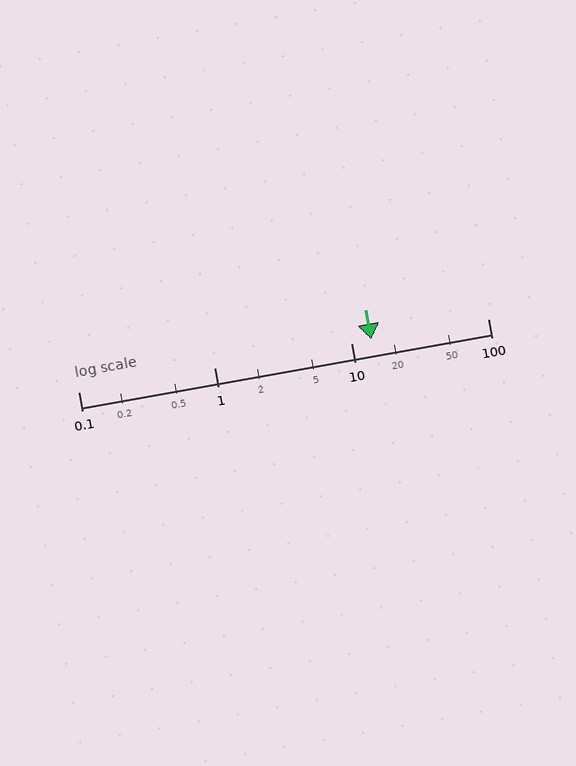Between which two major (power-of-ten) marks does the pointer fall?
The pointer is between 10 and 100.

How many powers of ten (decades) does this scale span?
The scale spans 3 decades, from 0.1 to 100.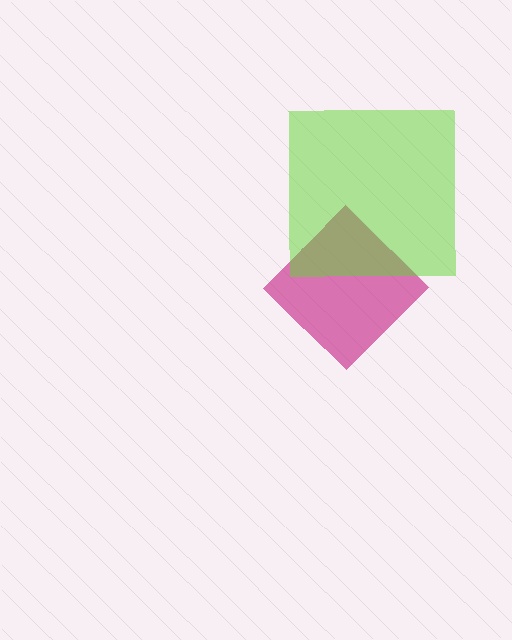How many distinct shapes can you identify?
There are 2 distinct shapes: a magenta diamond, a lime square.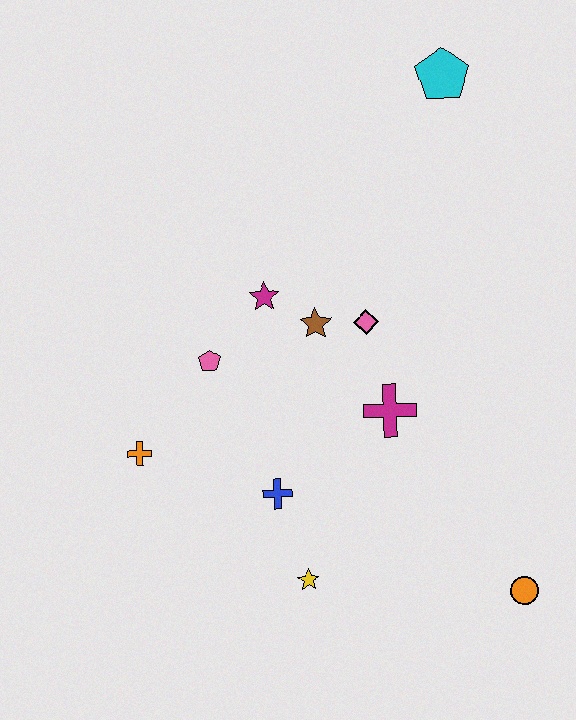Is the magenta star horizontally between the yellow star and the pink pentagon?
Yes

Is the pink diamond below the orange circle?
No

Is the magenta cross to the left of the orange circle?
Yes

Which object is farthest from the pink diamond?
The orange circle is farthest from the pink diamond.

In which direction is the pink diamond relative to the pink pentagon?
The pink diamond is to the right of the pink pentagon.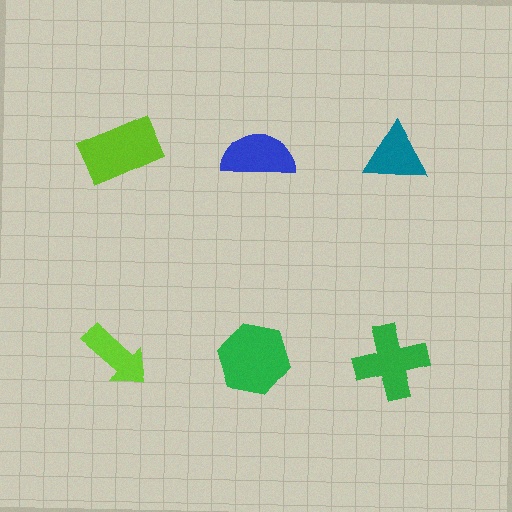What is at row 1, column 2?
A blue semicircle.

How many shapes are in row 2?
3 shapes.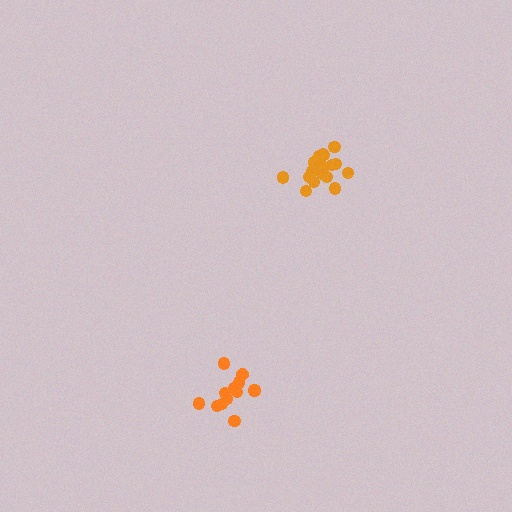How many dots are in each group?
Group 1: 13 dots, Group 2: 17 dots (30 total).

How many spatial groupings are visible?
There are 2 spatial groupings.